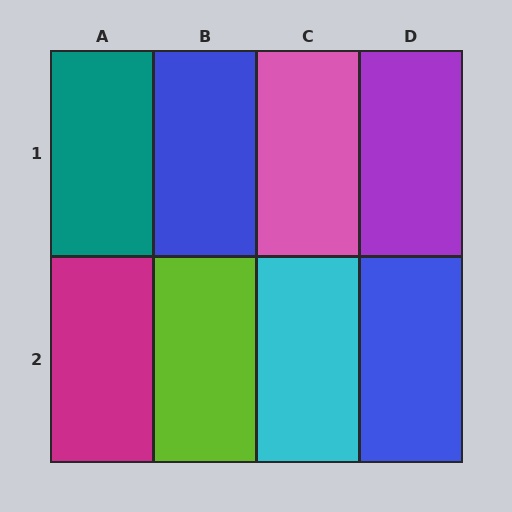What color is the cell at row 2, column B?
Lime.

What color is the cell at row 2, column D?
Blue.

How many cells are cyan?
1 cell is cyan.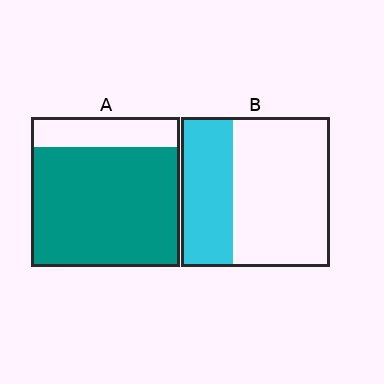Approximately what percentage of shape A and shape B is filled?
A is approximately 80% and B is approximately 35%.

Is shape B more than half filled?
No.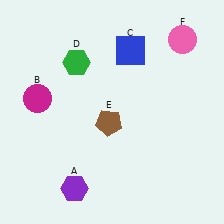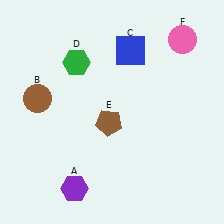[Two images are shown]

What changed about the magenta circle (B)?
In Image 1, B is magenta. In Image 2, it changed to brown.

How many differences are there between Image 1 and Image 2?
There is 1 difference between the two images.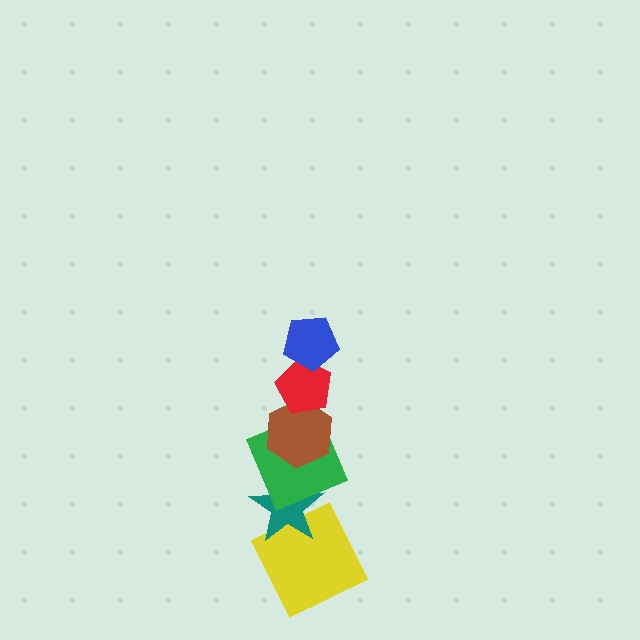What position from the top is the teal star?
The teal star is 5th from the top.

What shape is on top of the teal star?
The green square is on top of the teal star.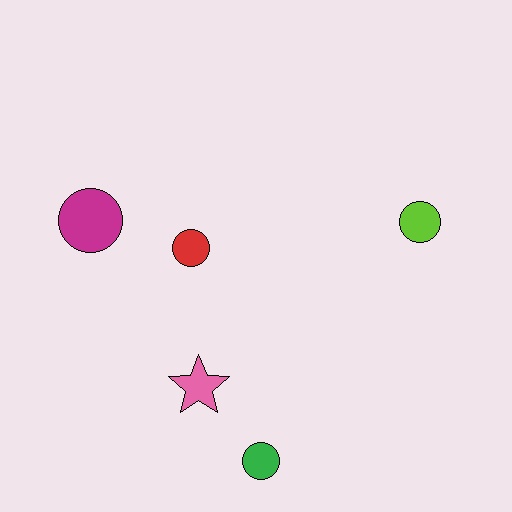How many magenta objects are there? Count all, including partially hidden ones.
There is 1 magenta object.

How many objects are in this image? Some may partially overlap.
There are 5 objects.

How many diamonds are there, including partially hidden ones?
There are no diamonds.